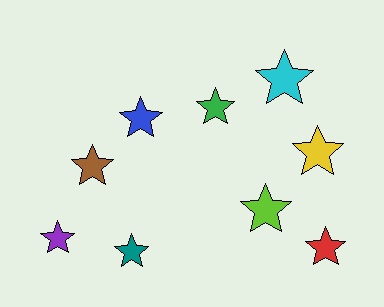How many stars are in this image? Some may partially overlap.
There are 9 stars.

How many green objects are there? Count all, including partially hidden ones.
There is 1 green object.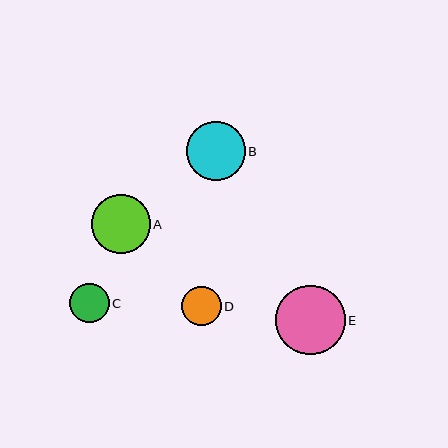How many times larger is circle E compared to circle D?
Circle E is approximately 1.8 times the size of circle D.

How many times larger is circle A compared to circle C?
Circle A is approximately 1.5 times the size of circle C.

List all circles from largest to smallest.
From largest to smallest: E, A, B, D, C.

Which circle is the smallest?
Circle C is the smallest with a size of approximately 39 pixels.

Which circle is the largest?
Circle E is the largest with a size of approximately 69 pixels.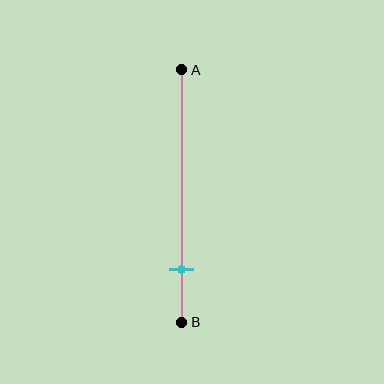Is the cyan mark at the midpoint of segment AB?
No, the mark is at about 80% from A, not at the 50% midpoint.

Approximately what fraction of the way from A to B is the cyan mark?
The cyan mark is approximately 80% of the way from A to B.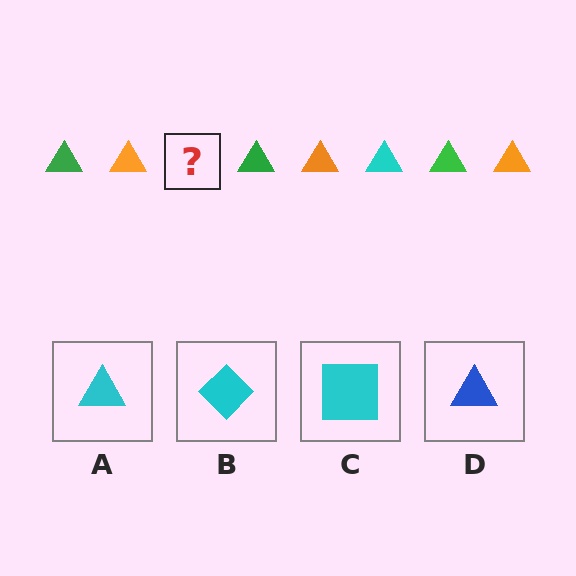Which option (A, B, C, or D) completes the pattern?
A.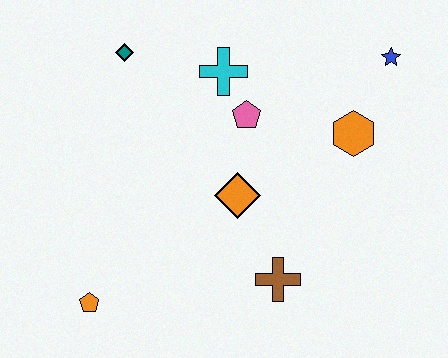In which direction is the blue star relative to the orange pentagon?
The blue star is to the right of the orange pentagon.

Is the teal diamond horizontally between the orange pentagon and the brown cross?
Yes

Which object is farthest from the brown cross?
The teal diamond is farthest from the brown cross.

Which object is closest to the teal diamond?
The cyan cross is closest to the teal diamond.